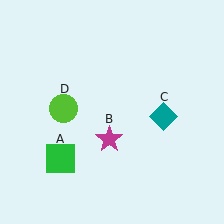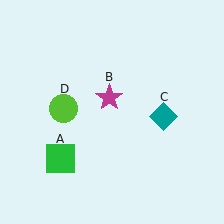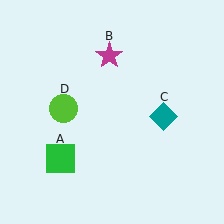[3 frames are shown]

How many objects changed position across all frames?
1 object changed position: magenta star (object B).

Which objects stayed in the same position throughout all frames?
Green square (object A) and teal diamond (object C) and lime circle (object D) remained stationary.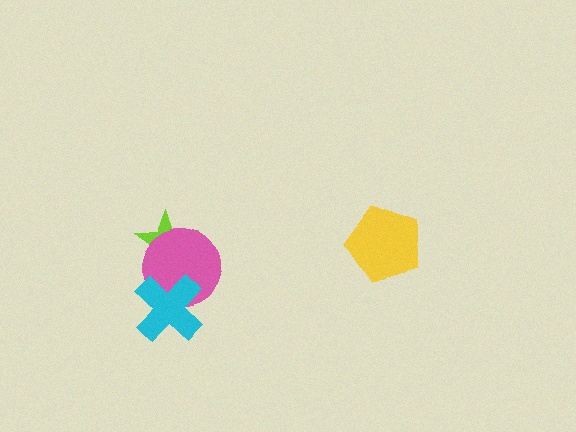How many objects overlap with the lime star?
1 object overlaps with the lime star.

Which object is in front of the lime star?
The pink circle is in front of the lime star.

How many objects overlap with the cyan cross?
1 object overlaps with the cyan cross.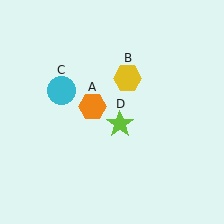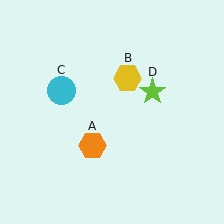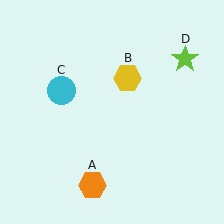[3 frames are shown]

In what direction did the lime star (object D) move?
The lime star (object D) moved up and to the right.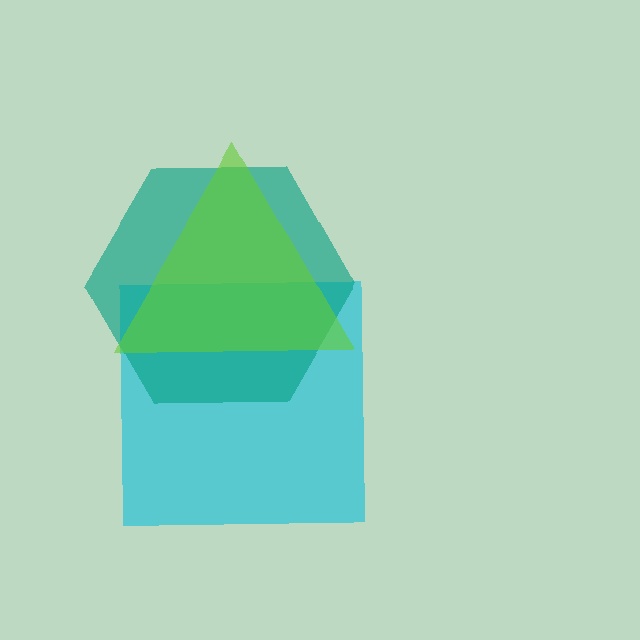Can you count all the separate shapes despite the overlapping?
Yes, there are 3 separate shapes.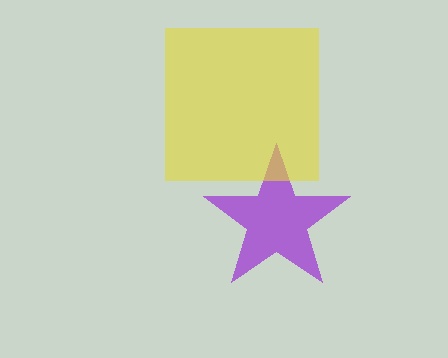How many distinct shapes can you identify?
There are 2 distinct shapes: a purple star, a yellow square.